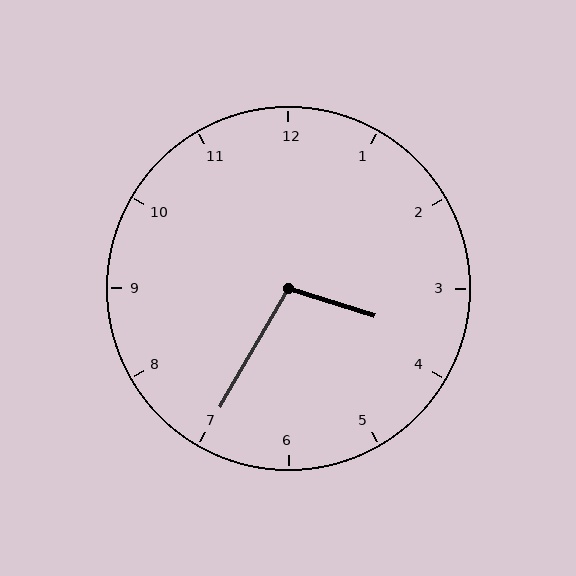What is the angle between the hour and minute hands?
Approximately 102 degrees.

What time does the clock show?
3:35.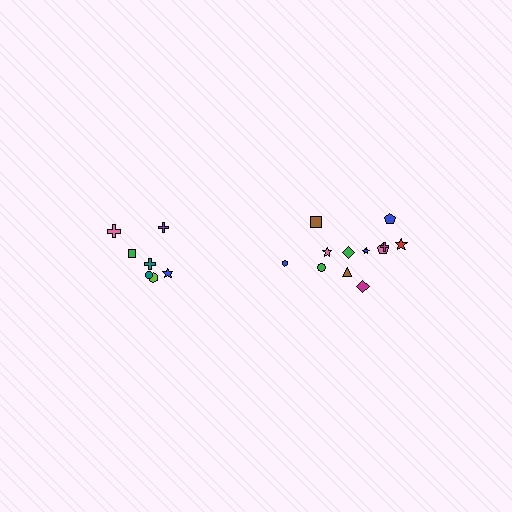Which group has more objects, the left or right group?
The right group.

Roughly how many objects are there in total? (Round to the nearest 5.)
Roughly 20 objects in total.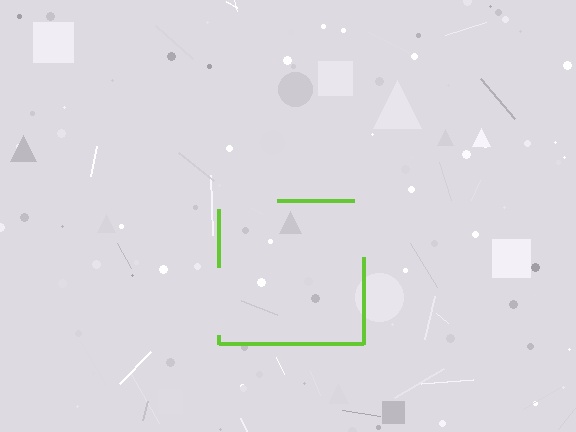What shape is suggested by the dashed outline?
The dashed outline suggests a square.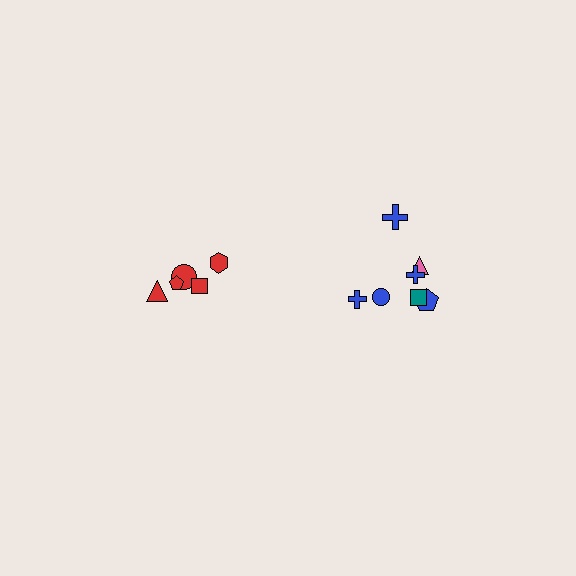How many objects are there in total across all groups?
There are 12 objects.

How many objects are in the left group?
There are 5 objects.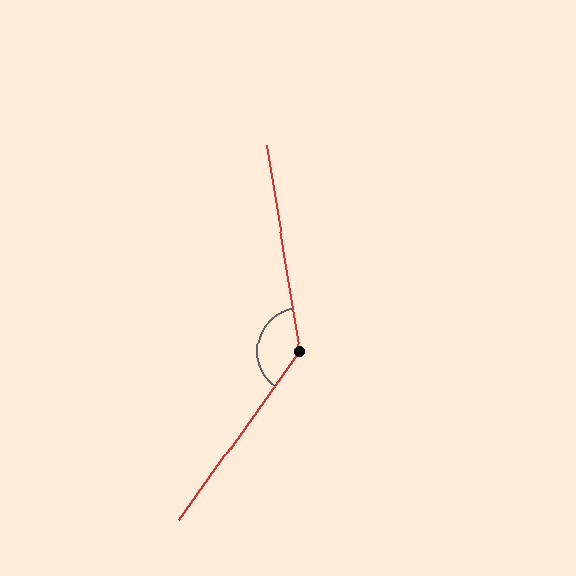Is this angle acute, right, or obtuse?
It is obtuse.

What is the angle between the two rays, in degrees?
Approximately 135 degrees.